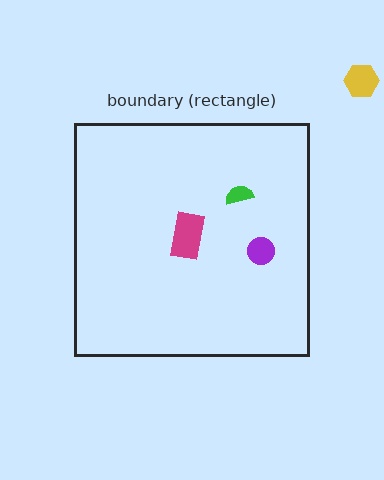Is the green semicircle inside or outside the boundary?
Inside.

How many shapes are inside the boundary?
3 inside, 1 outside.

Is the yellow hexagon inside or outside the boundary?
Outside.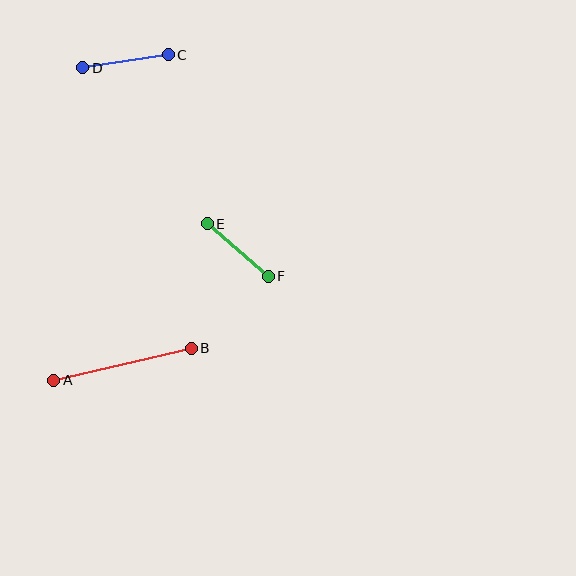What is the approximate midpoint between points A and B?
The midpoint is at approximately (123, 364) pixels.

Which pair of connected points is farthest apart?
Points A and B are farthest apart.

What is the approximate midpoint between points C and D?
The midpoint is at approximately (126, 61) pixels.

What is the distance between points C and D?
The distance is approximately 86 pixels.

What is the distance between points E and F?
The distance is approximately 81 pixels.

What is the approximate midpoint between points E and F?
The midpoint is at approximately (238, 250) pixels.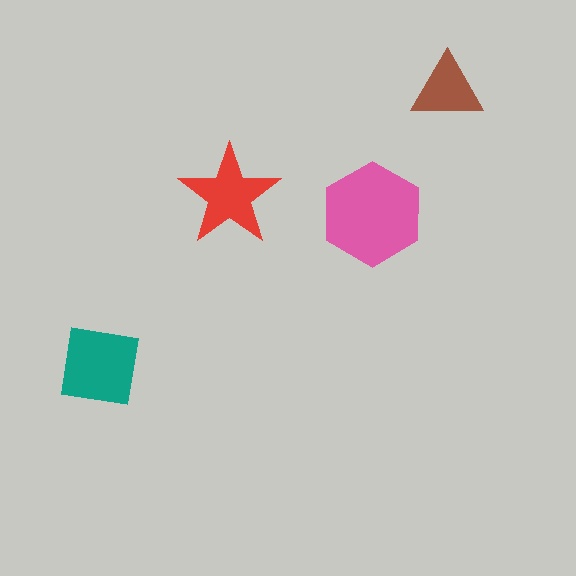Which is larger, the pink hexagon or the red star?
The pink hexagon.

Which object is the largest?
The pink hexagon.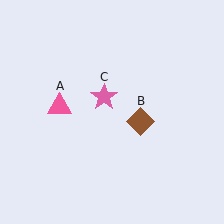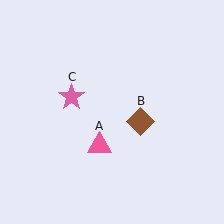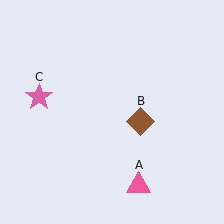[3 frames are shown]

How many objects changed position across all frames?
2 objects changed position: pink triangle (object A), pink star (object C).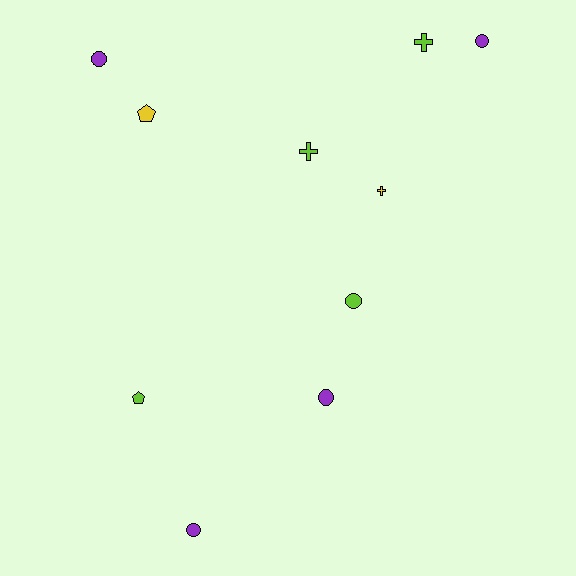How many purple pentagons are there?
There are no purple pentagons.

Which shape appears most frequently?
Circle, with 5 objects.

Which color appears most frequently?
Lime, with 4 objects.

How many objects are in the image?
There are 10 objects.